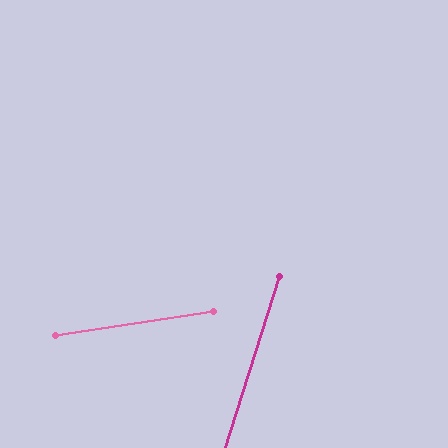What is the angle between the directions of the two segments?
Approximately 64 degrees.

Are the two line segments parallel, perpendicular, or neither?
Neither parallel nor perpendicular — they differ by about 64°.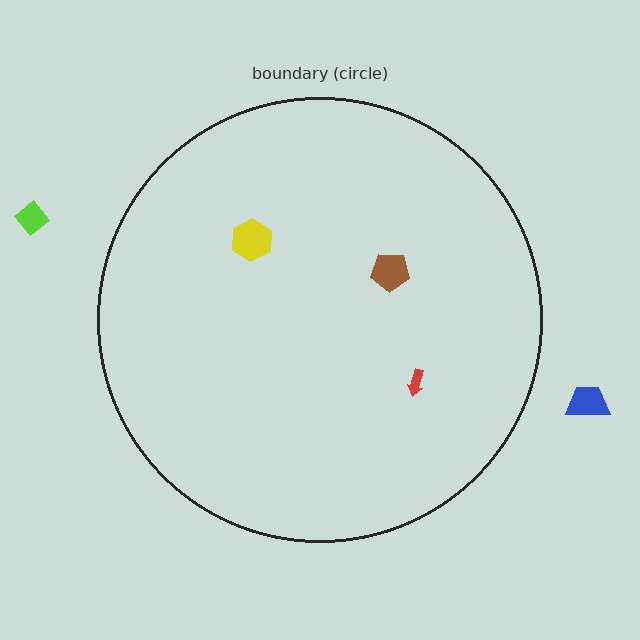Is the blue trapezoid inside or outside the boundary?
Outside.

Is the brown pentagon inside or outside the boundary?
Inside.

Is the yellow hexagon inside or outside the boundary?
Inside.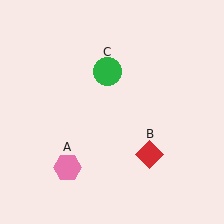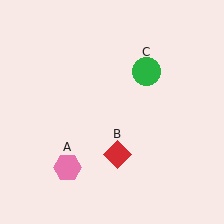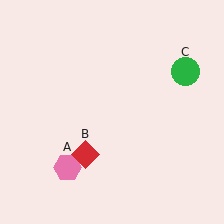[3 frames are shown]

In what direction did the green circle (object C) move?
The green circle (object C) moved right.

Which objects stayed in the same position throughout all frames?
Pink hexagon (object A) remained stationary.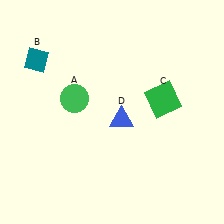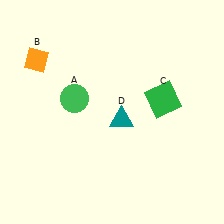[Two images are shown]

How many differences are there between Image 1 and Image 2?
There are 2 differences between the two images.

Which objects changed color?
B changed from teal to orange. D changed from blue to teal.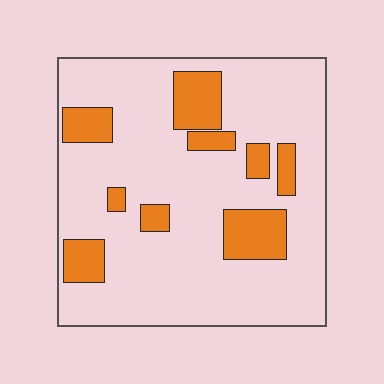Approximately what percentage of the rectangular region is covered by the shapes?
Approximately 20%.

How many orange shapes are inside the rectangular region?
9.